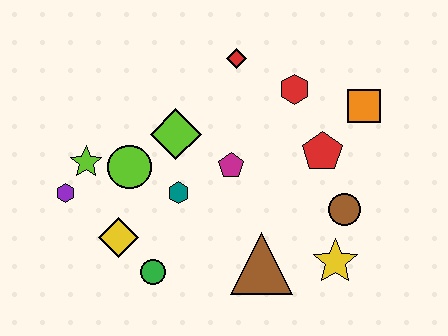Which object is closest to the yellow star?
The brown circle is closest to the yellow star.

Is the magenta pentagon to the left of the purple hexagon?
No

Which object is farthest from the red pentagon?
The purple hexagon is farthest from the red pentagon.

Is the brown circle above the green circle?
Yes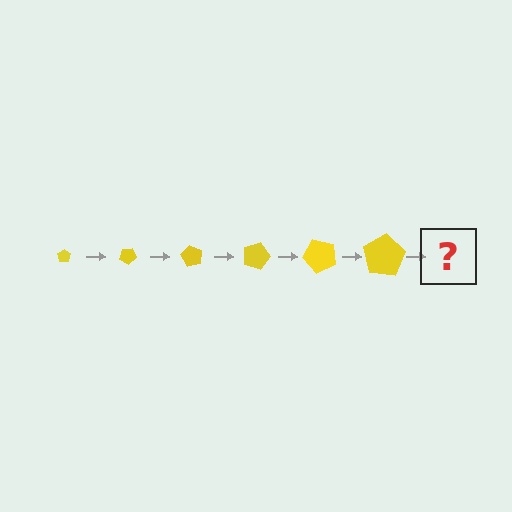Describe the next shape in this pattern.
It should be a pentagon, larger than the previous one and rotated 180 degrees from the start.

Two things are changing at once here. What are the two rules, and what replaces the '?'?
The two rules are that the pentagon grows larger each step and it rotates 30 degrees each step. The '?' should be a pentagon, larger than the previous one and rotated 180 degrees from the start.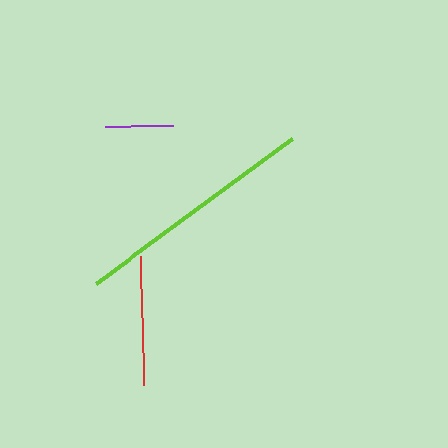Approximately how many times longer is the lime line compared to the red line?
The lime line is approximately 1.9 times the length of the red line.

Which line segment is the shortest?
The purple line is the shortest at approximately 68 pixels.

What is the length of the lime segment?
The lime segment is approximately 243 pixels long.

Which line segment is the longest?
The lime line is the longest at approximately 243 pixels.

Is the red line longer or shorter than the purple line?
The red line is longer than the purple line.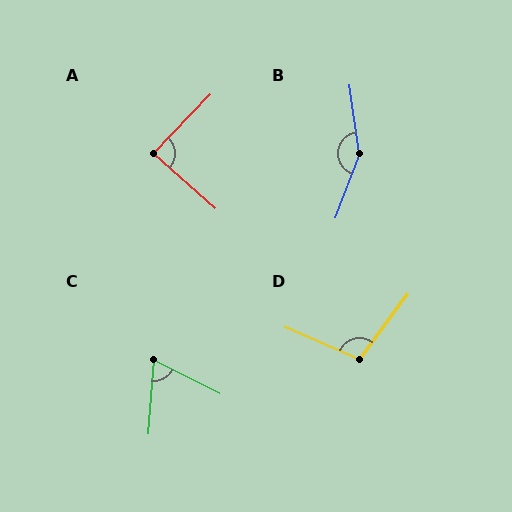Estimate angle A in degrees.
Approximately 88 degrees.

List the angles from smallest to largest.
C (67°), A (88°), D (104°), B (151°).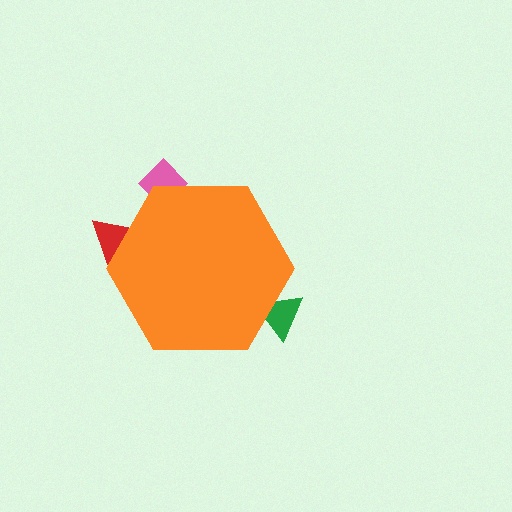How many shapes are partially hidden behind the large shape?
3 shapes are partially hidden.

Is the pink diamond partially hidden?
Yes, the pink diamond is partially hidden behind the orange hexagon.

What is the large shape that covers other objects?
An orange hexagon.